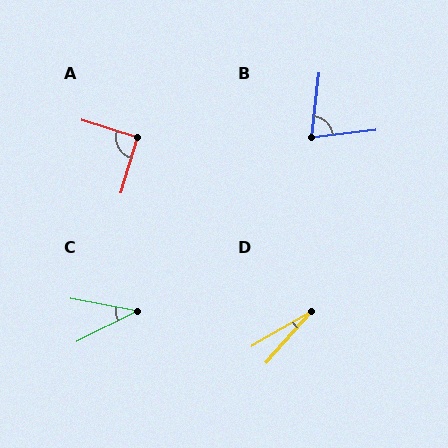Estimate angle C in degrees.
Approximately 37 degrees.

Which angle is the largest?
A, at approximately 91 degrees.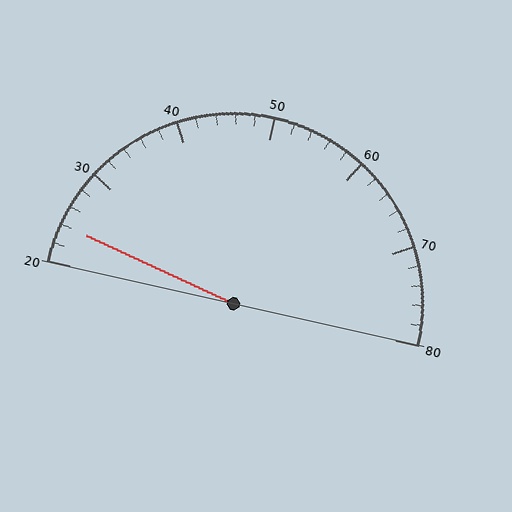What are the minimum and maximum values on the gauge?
The gauge ranges from 20 to 80.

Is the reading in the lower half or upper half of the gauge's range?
The reading is in the lower half of the range (20 to 80).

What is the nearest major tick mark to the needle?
The nearest major tick mark is 20.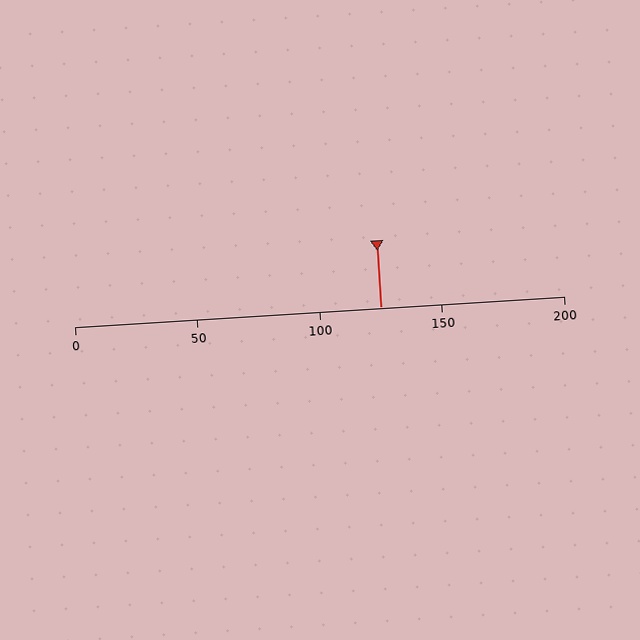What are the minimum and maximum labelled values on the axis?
The axis runs from 0 to 200.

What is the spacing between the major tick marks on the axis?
The major ticks are spaced 50 apart.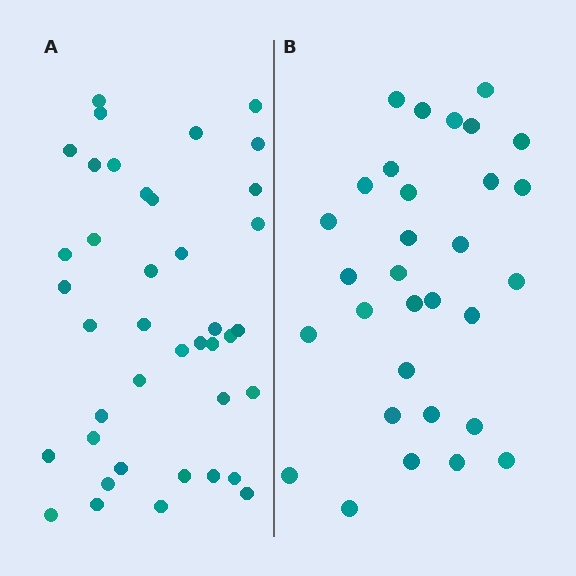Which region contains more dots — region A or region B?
Region A (the left region) has more dots.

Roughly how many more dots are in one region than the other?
Region A has roughly 8 or so more dots than region B.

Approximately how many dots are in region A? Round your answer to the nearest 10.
About 40 dots.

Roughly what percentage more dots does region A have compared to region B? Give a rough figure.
About 30% more.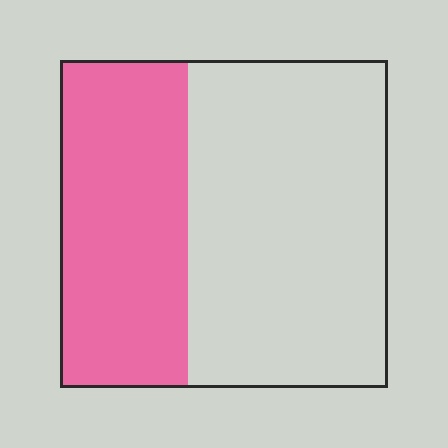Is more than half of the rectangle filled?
No.